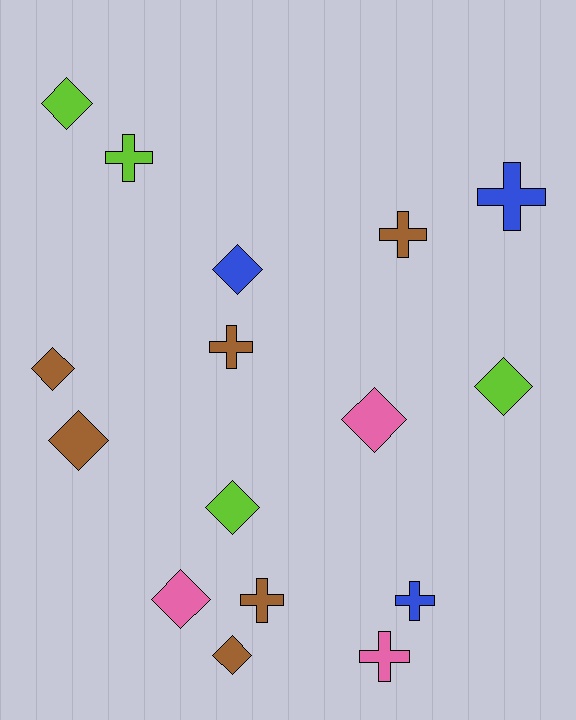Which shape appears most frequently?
Diamond, with 9 objects.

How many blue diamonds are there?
There is 1 blue diamond.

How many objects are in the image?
There are 16 objects.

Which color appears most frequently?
Brown, with 6 objects.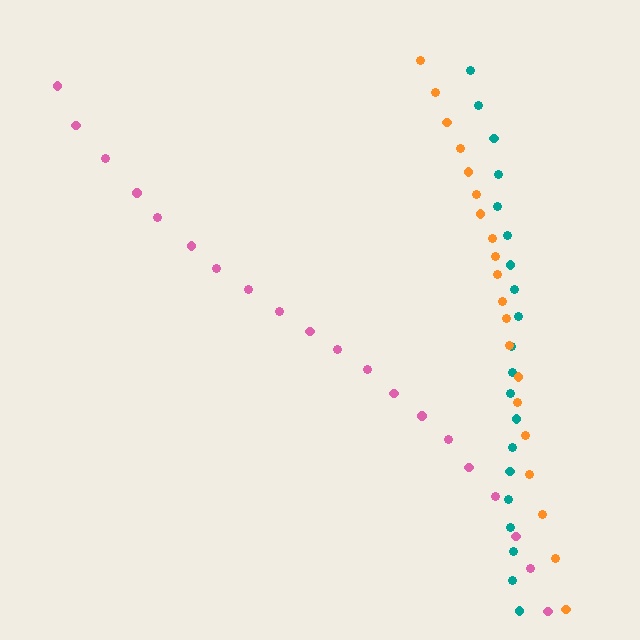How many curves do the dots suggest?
There are 3 distinct paths.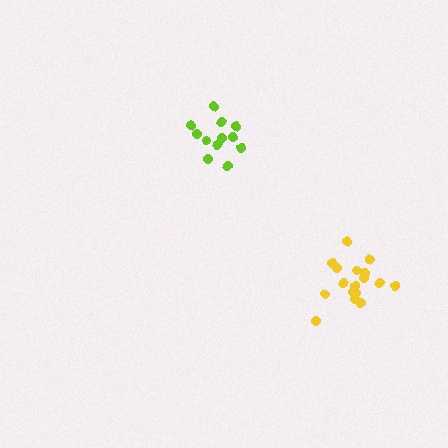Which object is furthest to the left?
The lime cluster is leftmost.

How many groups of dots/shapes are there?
There are 2 groups.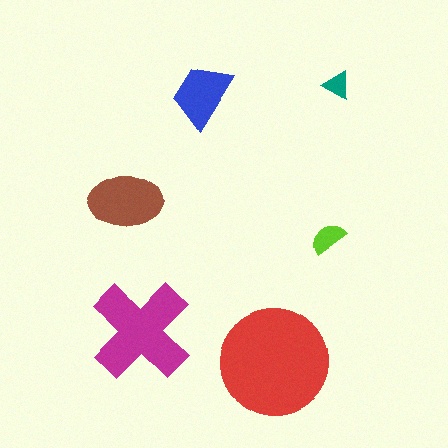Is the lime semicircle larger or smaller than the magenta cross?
Smaller.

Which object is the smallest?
The teal triangle.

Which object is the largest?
The red circle.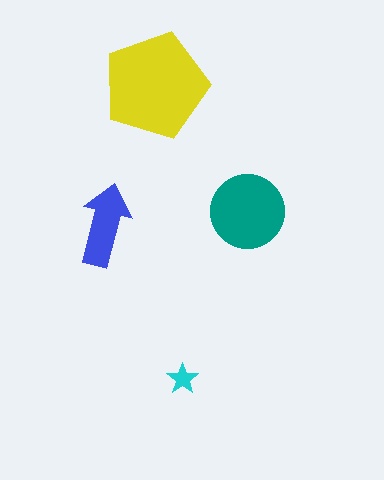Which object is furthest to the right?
The teal circle is rightmost.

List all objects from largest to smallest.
The yellow pentagon, the teal circle, the blue arrow, the cyan star.